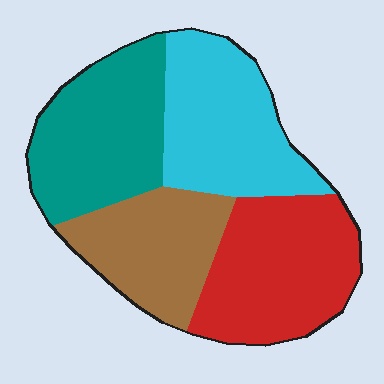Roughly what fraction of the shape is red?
Red takes up about one quarter (1/4) of the shape.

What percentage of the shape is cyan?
Cyan takes up between a quarter and a half of the shape.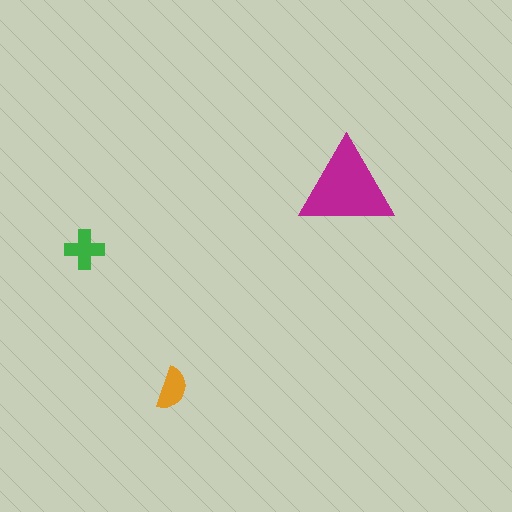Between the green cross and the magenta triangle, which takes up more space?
The magenta triangle.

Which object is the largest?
The magenta triangle.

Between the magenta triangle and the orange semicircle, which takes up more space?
The magenta triangle.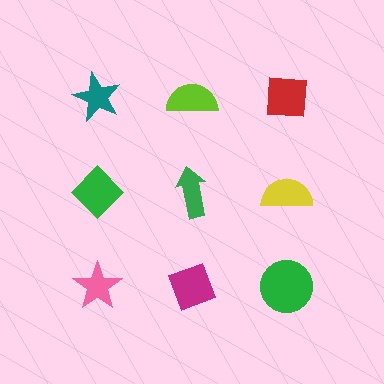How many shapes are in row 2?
3 shapes.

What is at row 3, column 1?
A pink star.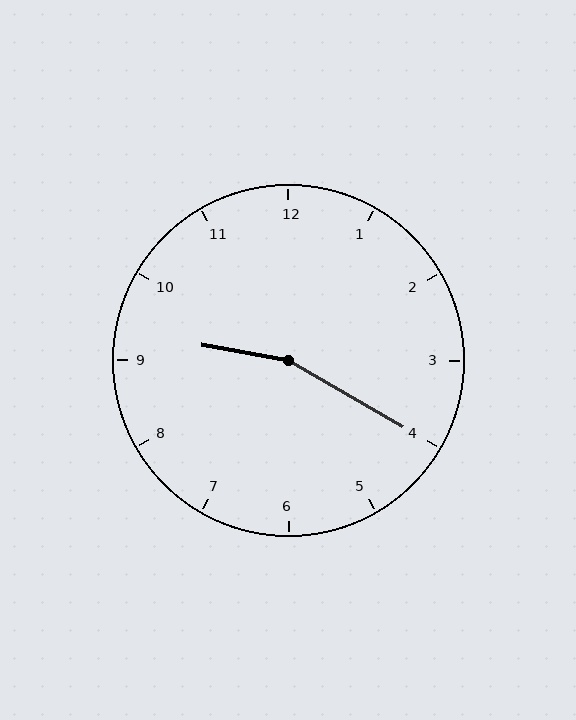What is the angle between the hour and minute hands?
Approximately 160 degrees.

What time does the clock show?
9:20.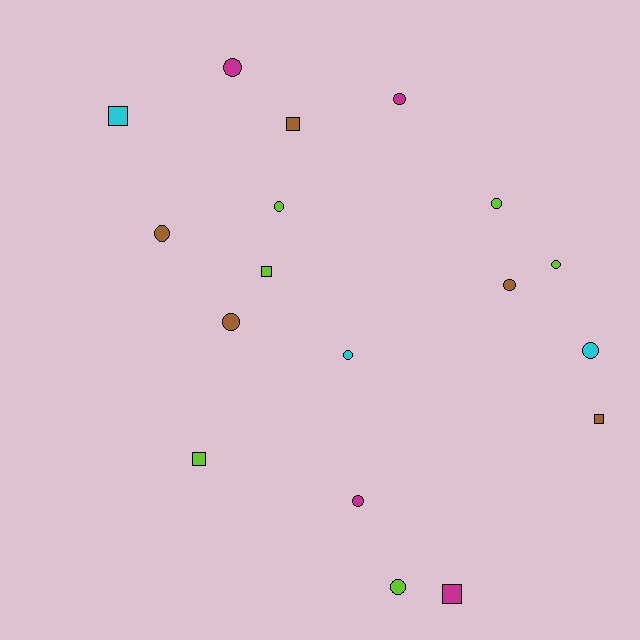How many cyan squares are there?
There is 1 cyan square.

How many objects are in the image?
There are 18 objects.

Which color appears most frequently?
Lime, with 6 objects.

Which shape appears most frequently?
Circle, with 12 objects.